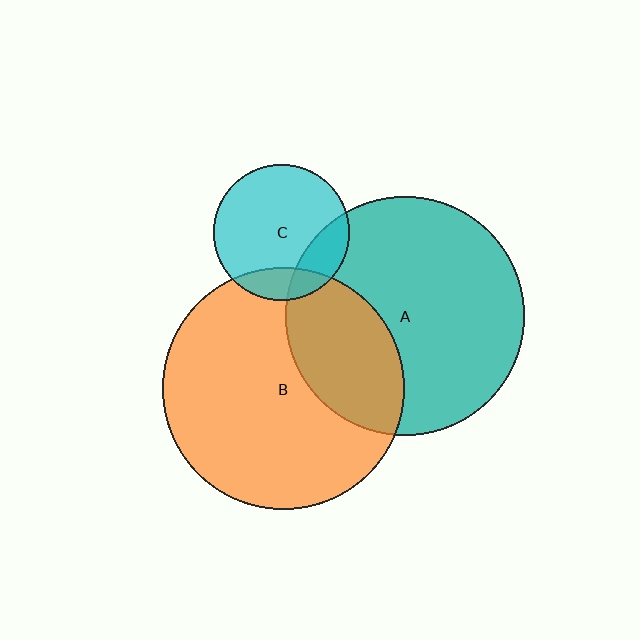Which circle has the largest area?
Circle B (orange).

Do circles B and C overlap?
Yes.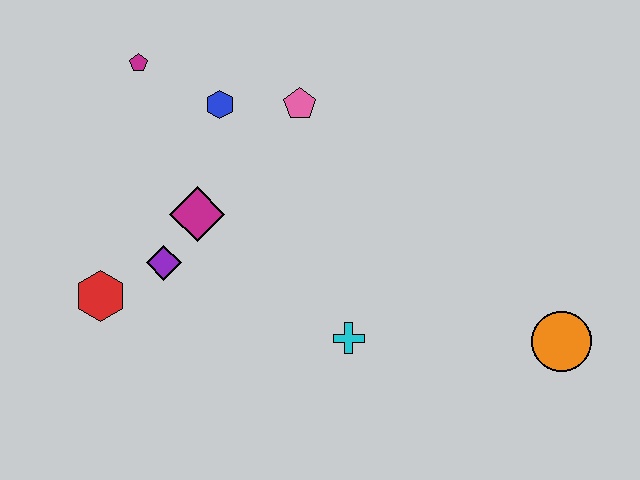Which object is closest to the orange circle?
The cyan cross is closest to the orange circle.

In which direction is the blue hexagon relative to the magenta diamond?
The blue hexagon is above the magenta diamond.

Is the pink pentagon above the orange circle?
Yes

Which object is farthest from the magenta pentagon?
The orange circle is farthest from the magenta pentagon.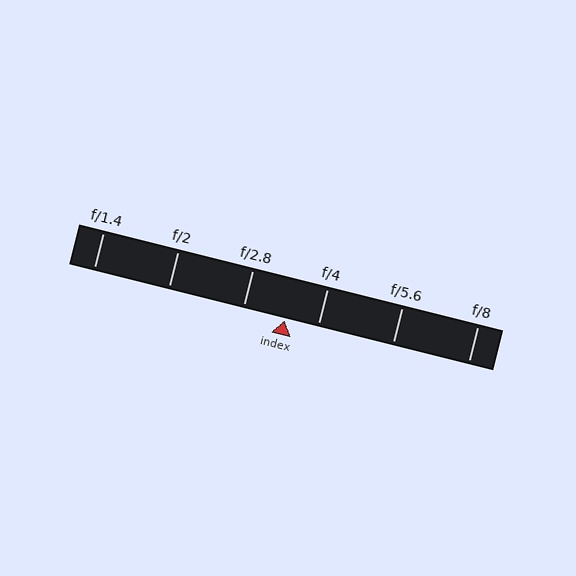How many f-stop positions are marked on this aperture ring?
There are 6 f-stop positions marked.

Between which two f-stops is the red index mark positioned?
The index mark is between f/2.8 and f/4.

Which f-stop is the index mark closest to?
The index mark is closest to f/4.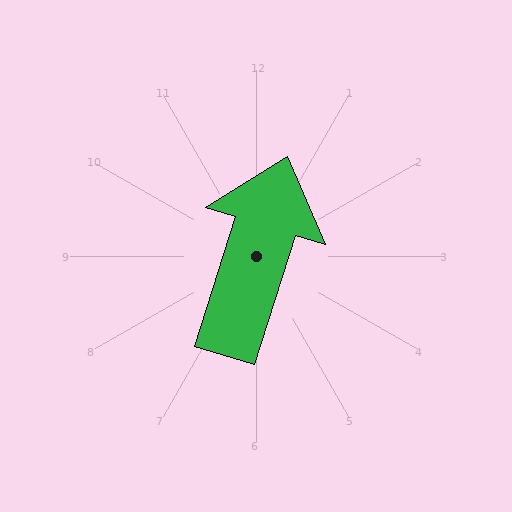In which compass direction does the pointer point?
North.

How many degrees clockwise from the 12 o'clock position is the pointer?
Approximately 17 degrees.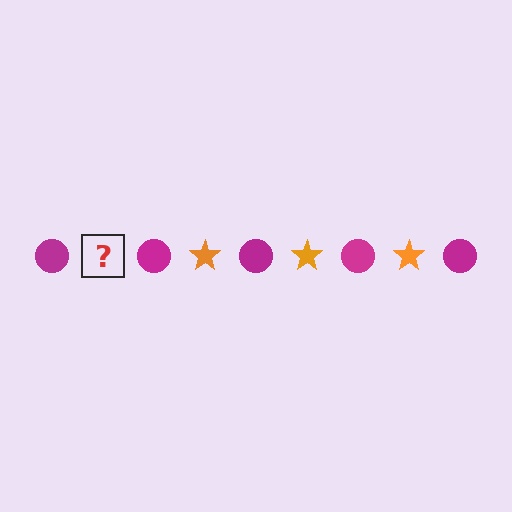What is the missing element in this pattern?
The missing element is an orange star.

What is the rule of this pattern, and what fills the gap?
The rule is that the pattern alternates between magenta circle and orange star. The gap should be filled with an orange star.